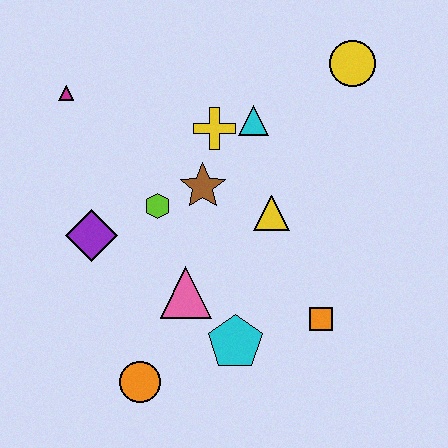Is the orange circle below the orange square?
Yes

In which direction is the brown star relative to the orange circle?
The brown star is above the orange circle.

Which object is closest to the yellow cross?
The cyan triangle is closest to the yellow cross.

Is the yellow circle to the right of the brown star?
Yes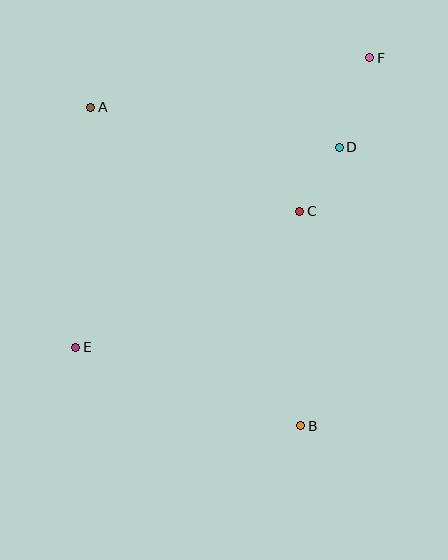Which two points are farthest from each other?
Points E and F are farthest from each other.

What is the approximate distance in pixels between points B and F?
The distance between B and F is approximately 375 pixels.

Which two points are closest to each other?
Points C and D are closest to each other.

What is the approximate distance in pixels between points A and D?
The distance between A and D is approximately 252 pixels.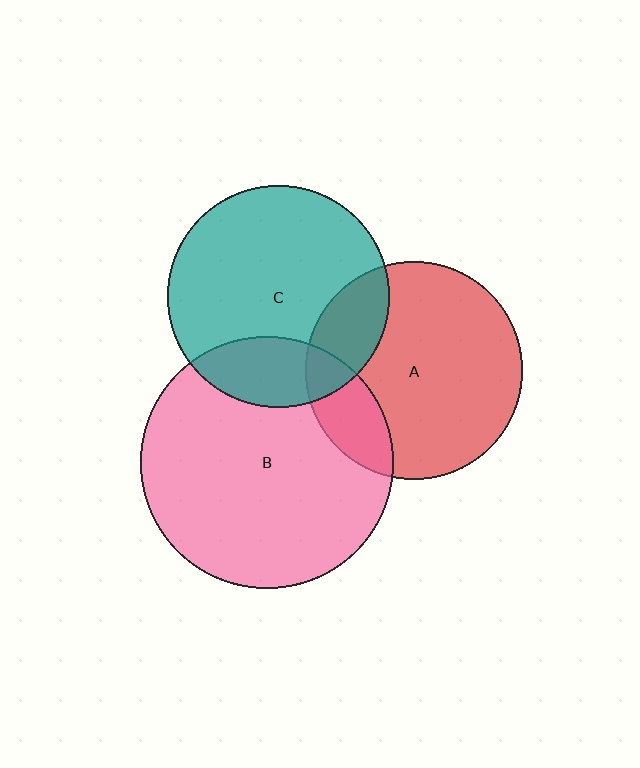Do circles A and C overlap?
Yes.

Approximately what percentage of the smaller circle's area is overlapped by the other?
Approximately 20%.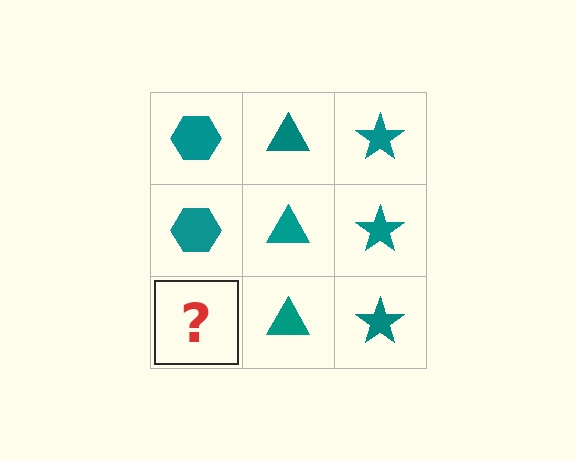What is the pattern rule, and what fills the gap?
The rule is that each column has a consistent shape. The gap should be filled with a teal hexagon.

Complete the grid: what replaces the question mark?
The question mark should be replaced with a teal hexagon.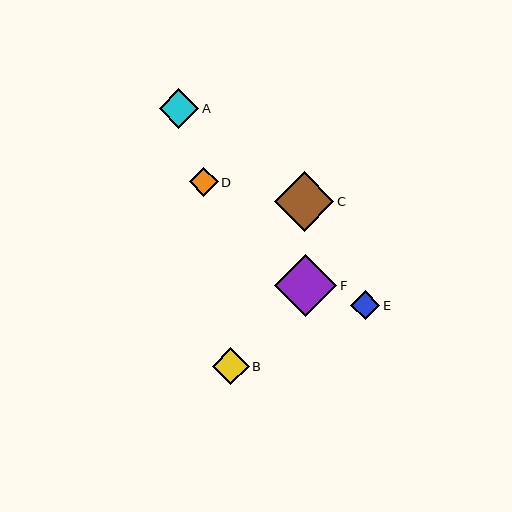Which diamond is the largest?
Diamond F is the largest with a size of approximately 62 pixels.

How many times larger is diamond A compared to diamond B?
Diamond A is approximately 1.1 times the size of diamond B.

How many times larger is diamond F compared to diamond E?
Diamond F is approximately 2.1 times the size of diamond E.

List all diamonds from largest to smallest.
From largest to smallest: F, C, A, B, E, D.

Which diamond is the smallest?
Diamond D is the smallest with a size of approximately 29 pixels.